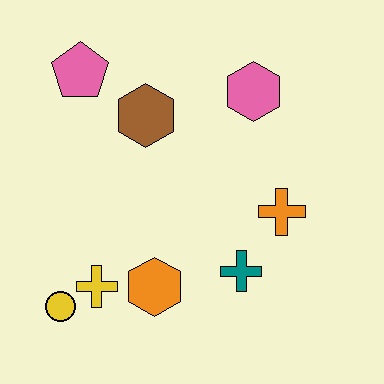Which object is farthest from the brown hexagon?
The yellow circle is farthest from the brown hexagon.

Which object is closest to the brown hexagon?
The pink pentagon is closest to the brown hexagon.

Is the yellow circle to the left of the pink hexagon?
Yes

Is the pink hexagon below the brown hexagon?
No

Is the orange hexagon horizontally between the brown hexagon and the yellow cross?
No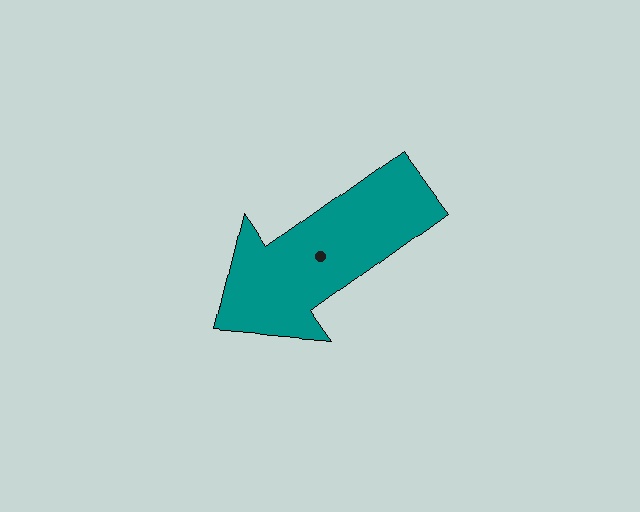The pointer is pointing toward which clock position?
Roughly 8 o'clock.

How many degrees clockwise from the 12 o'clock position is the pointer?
Approximately 234 degrees.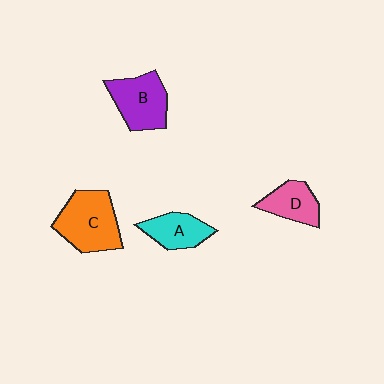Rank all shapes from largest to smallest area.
From largest to smallest: C (orange), B (purple), A (cyan), D (pink).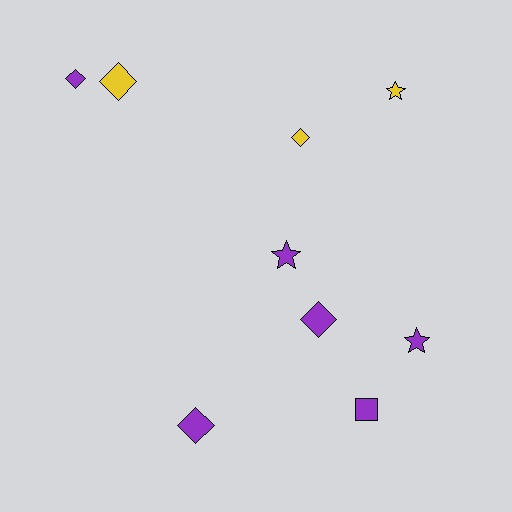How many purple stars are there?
There are 2 purple stars.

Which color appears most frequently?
Purple, with 6 objects.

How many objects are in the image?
There are 9 objects.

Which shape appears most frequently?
Diamond, with 5 objects.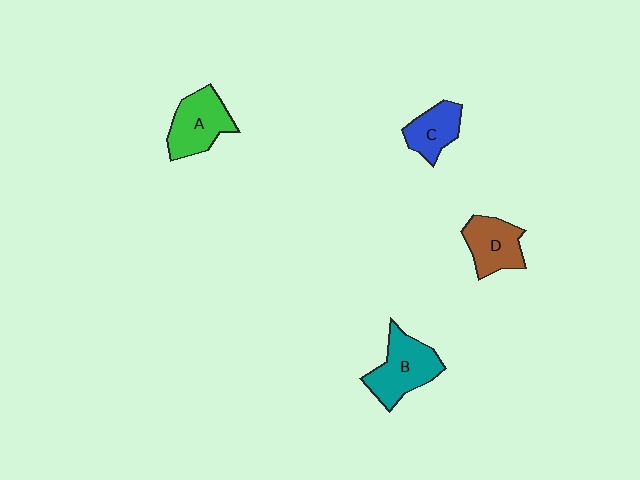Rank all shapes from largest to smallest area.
From largest to smallest: B (teal), A (green), D (brown), C (blue).